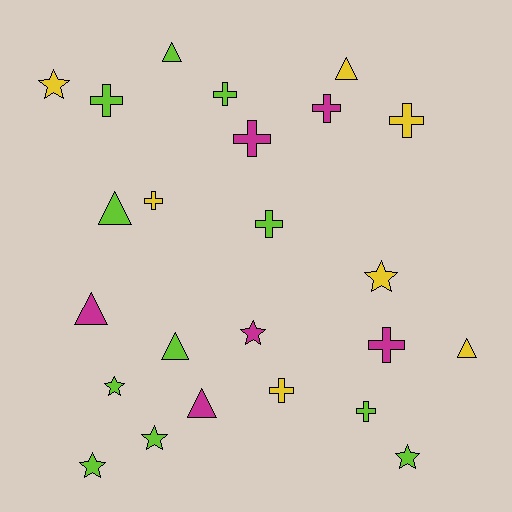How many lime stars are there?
There are 4 lime stars.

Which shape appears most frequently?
Cross, with 10 objects.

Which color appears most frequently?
Lime, with 11 objects.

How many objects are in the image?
There are 24 objects.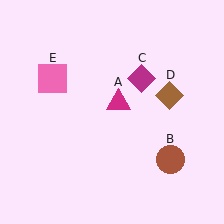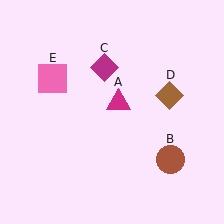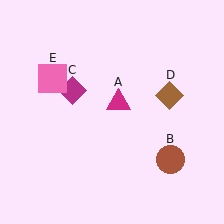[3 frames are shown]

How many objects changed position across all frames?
1 object changed position: magenta diamond (object C).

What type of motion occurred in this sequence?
The magenta diamond (object C) rotated counterclockwise around the center of the scene.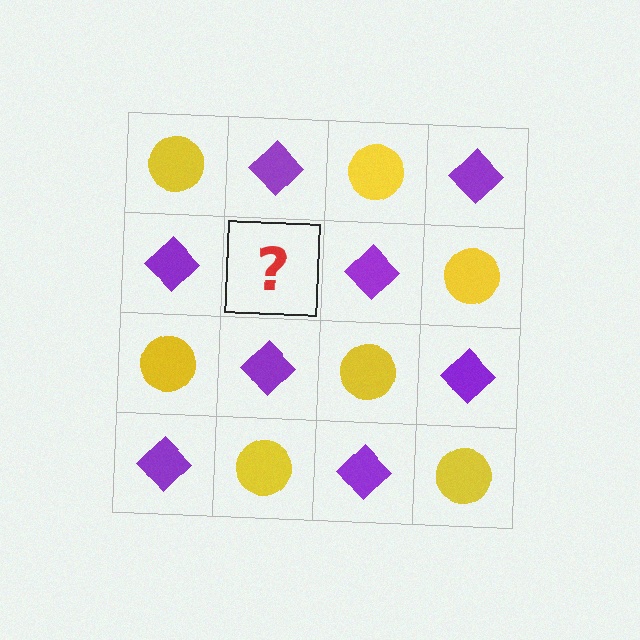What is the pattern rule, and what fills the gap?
The rule is that it alternates yellow circle and purple diamond in a checkerboard pattern. The gap should be filled with a yellow circle.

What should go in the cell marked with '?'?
The missing cell should contain a yellow circle.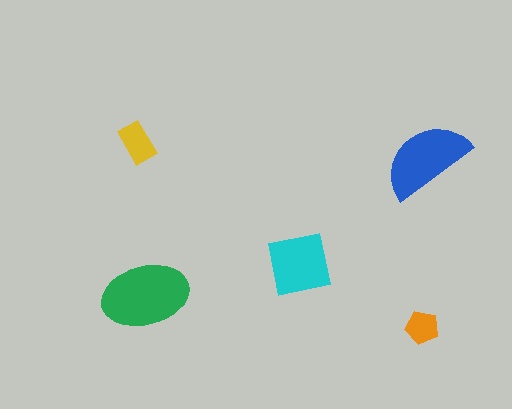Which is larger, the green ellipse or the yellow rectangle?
The green ellipse.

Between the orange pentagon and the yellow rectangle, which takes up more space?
The yellow rectangle.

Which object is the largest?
The green ellipse.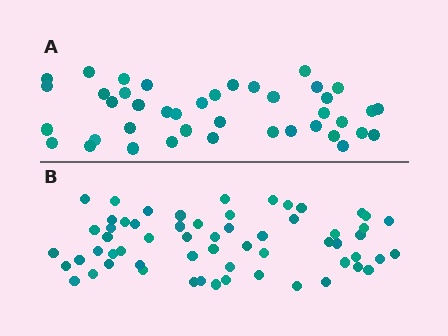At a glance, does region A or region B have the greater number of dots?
Region B (the bottom region) has more dots.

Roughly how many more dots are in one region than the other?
Region B has approximately 20 more dots than region A.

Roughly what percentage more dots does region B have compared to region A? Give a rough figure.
About 45% more.